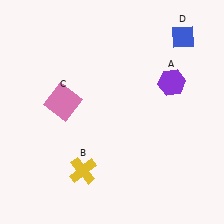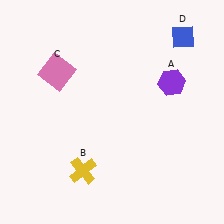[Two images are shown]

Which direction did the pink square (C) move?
The pink square (C) moved up.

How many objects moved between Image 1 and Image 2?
1 object moved between the two images.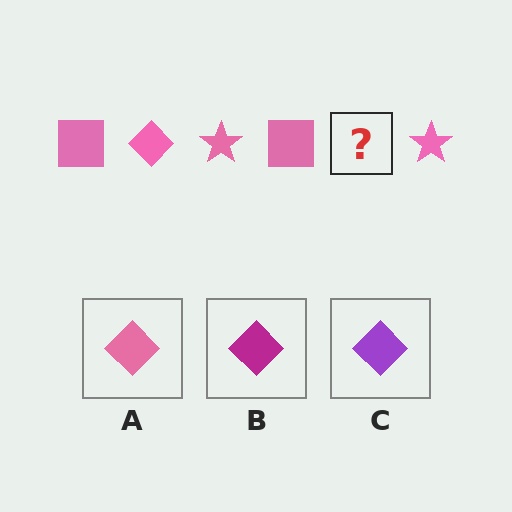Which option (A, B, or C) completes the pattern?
A.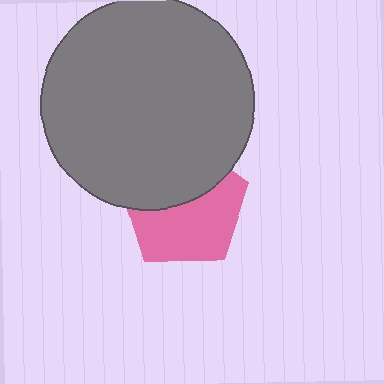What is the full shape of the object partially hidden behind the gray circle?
The partially hidden object is a pink pentagon.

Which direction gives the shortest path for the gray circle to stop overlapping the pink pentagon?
Moving up gives the shortest separation.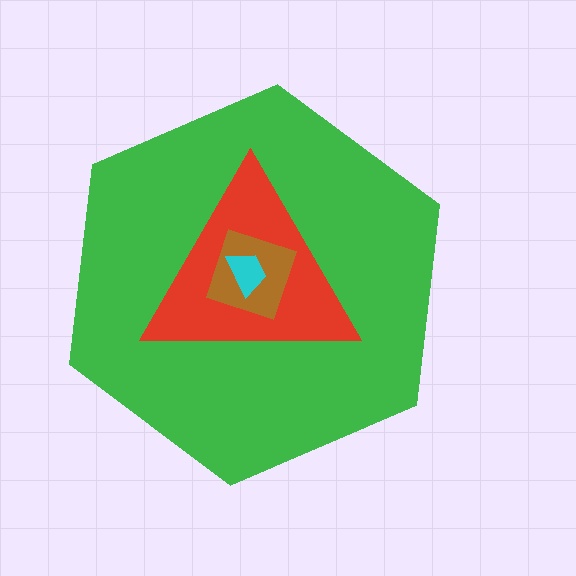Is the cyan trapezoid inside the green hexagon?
Yes.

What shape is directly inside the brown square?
The cyan trapezoid.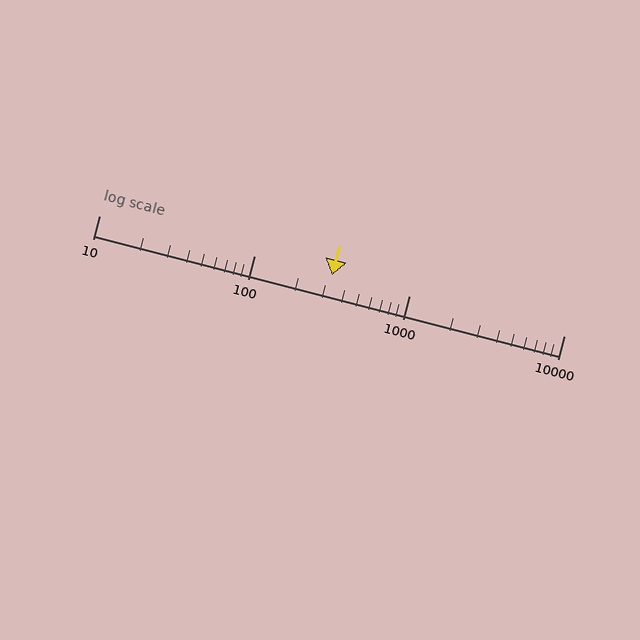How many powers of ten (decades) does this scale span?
The scale spans 3 decades, from 10 to 10000.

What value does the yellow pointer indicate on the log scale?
The pointer indicates approximately 320.